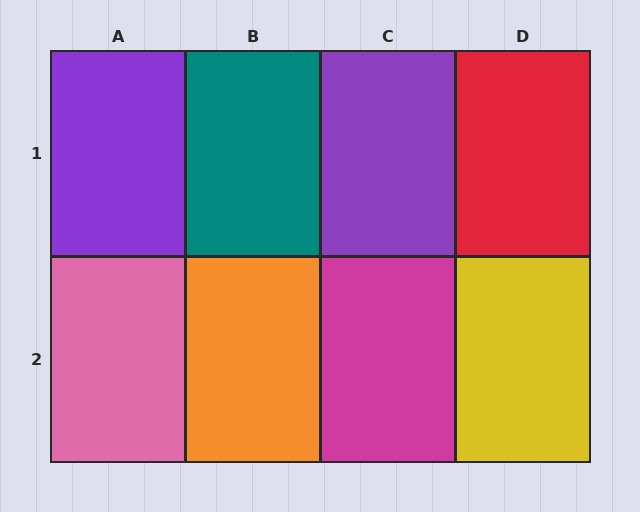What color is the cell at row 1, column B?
Teal.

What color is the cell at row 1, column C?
Purple.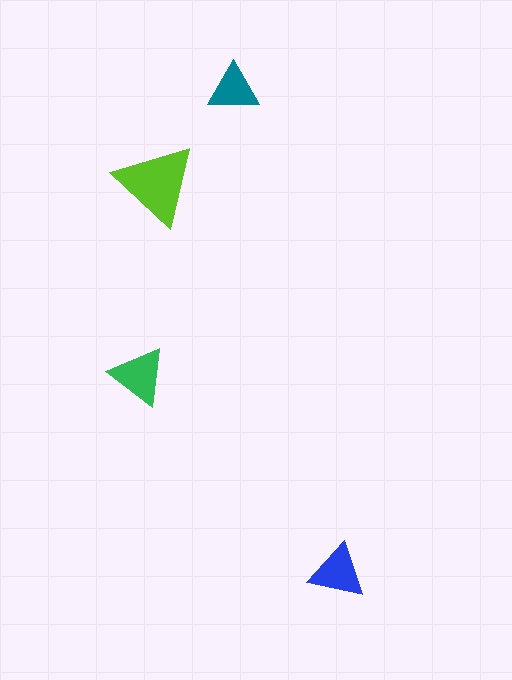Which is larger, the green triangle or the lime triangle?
The lime one.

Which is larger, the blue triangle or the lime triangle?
The lime one.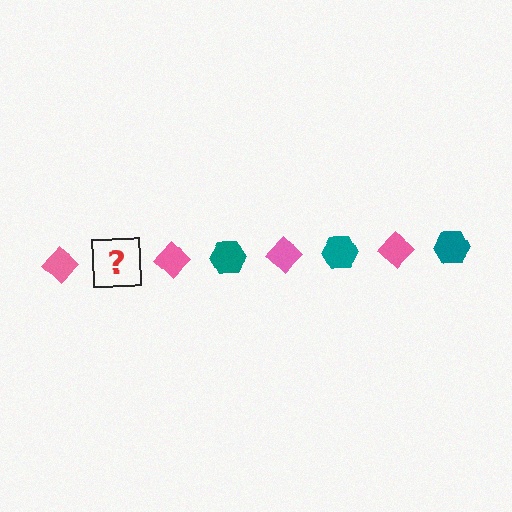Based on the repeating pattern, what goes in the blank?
The blank should be a teal hexagon.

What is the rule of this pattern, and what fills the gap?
The rule is that the pattern alternates between pink diamond and teal hexagon. The gap should be filled with a teal hexagon.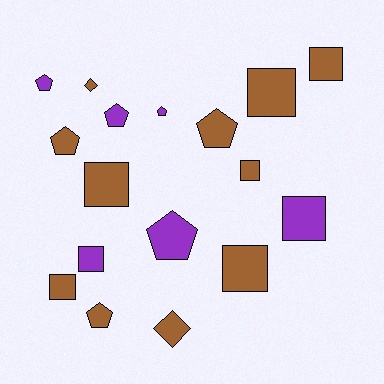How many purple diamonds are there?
There are no purple diamonds.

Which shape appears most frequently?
Square, with 8 objects.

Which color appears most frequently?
Brown, with 11 objects.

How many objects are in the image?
There are 17 objects.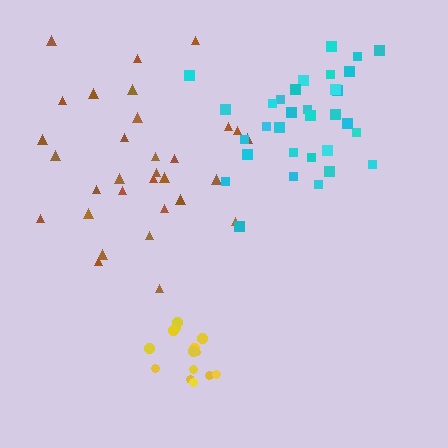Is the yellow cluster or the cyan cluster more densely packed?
Yellow.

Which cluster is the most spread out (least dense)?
Brown.